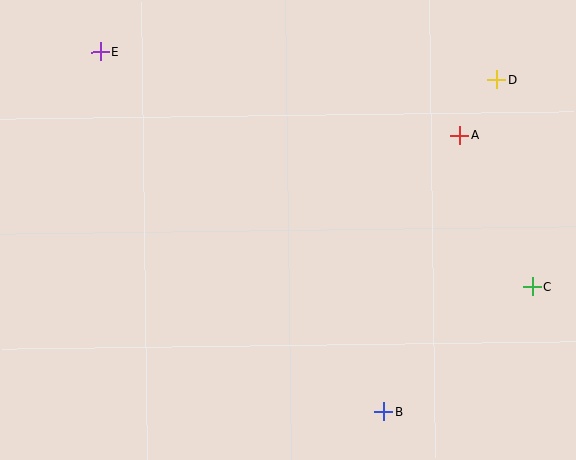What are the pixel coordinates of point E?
Point E is at (100, 52).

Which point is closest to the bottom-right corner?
Point C is closest to the bottom-right corner.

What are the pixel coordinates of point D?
Point D is at (497, 80).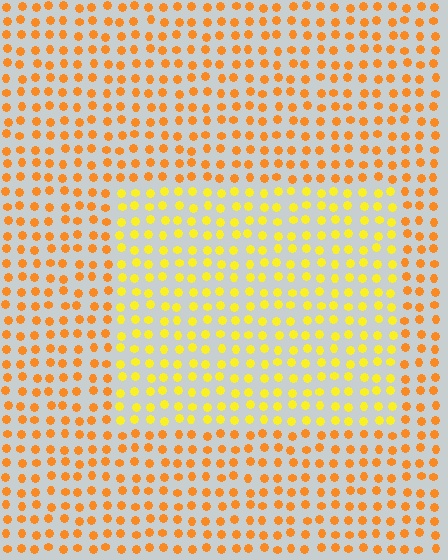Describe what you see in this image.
The image is filled with small orange elements in a uniform arrangement. A rectangle-shaped region is visible where the elements are tinted to a slightly different hue, forming a subtle color boundary.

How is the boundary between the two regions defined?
The boundary is defined purely by a slight shift in hue (about 29 degrees). Spacing, size, and orientation are identical on both sides.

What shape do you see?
I see a rectangle.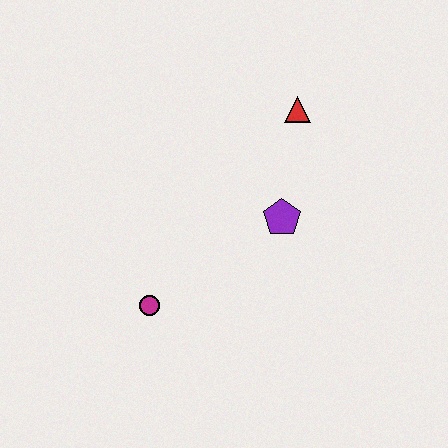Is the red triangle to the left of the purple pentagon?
No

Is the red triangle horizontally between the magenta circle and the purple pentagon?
No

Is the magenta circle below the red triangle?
Yes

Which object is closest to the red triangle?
The purple pentagon is closest to the red triangle.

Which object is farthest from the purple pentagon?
The magenta circle is farthest from the purple pentagon.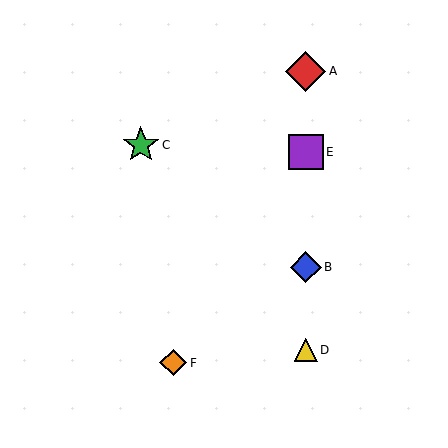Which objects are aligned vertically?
Objects A, B, D, E are aligned vertically.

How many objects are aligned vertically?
4 objects (A, B, D, E) are aligned vertically.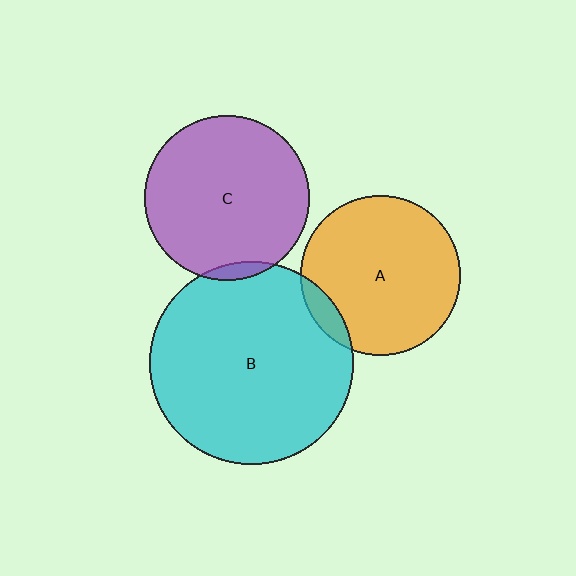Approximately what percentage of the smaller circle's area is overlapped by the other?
Approximately 5%.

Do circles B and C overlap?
Yes.